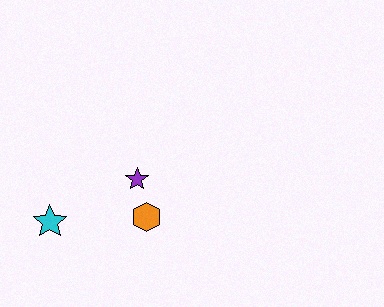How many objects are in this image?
There are 3 objects.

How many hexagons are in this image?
There is 1 hexagon.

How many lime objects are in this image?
There are no lime objects.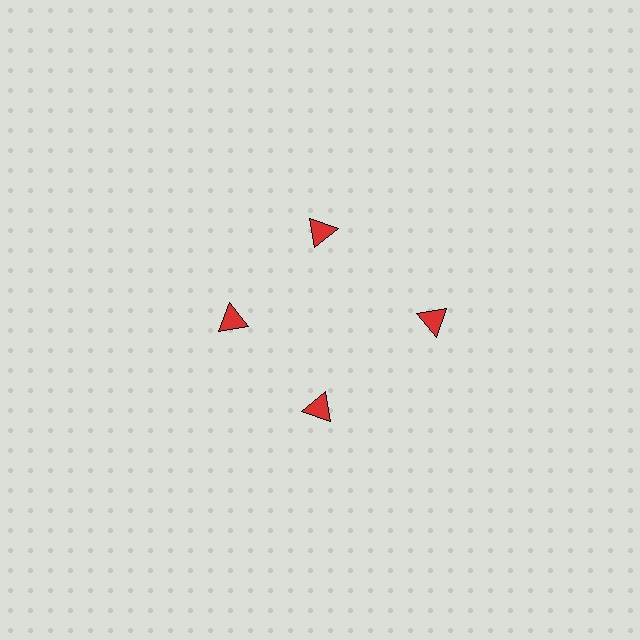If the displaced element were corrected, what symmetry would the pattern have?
It would have 4-fold rotational symmetry — the pattern would map onto itself every 90 degrees.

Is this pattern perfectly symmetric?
No. The 4 red triangles are arranged in a ring, but one element near the 3 o'clock position is pushed outward from the center, breaking the 4-fold rotational symmetry.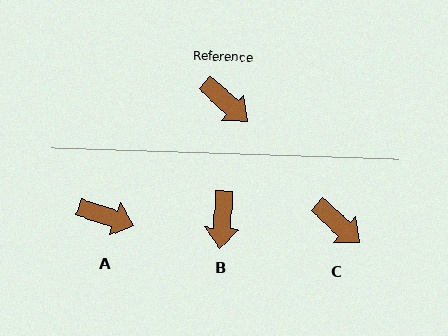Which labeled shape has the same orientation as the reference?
C.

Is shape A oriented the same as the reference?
No, it is off by about 24 degrees.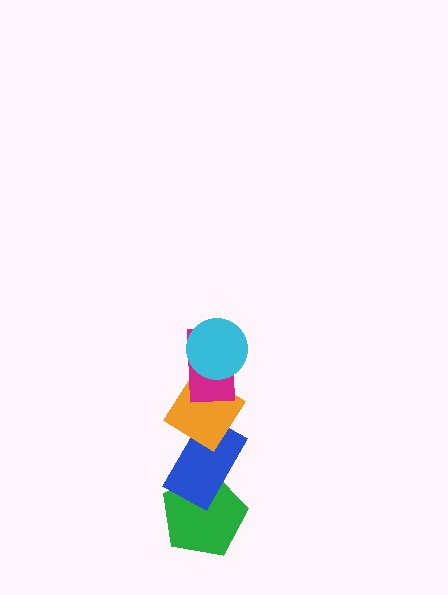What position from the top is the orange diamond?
The orange diamond is 3rd from the top.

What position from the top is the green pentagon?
The green pentagon is 5th from the top.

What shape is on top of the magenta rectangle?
The cyan circle is on top of the magenta rectangle.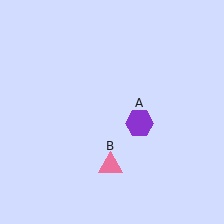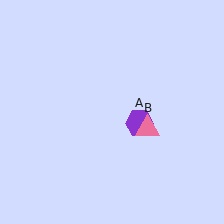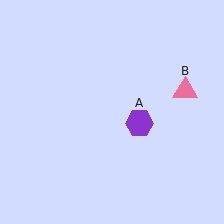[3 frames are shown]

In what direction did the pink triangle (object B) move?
The pink triangle (object B) moved up and to the right.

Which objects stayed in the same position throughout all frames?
Purple hexagon (object A) remained stationary.